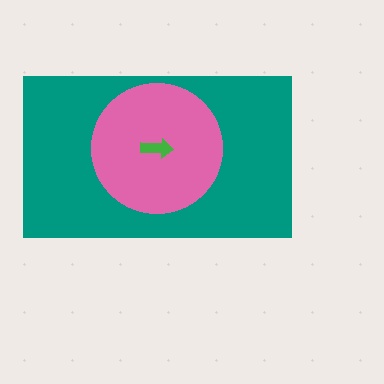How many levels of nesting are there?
3.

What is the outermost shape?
The teal rectangle.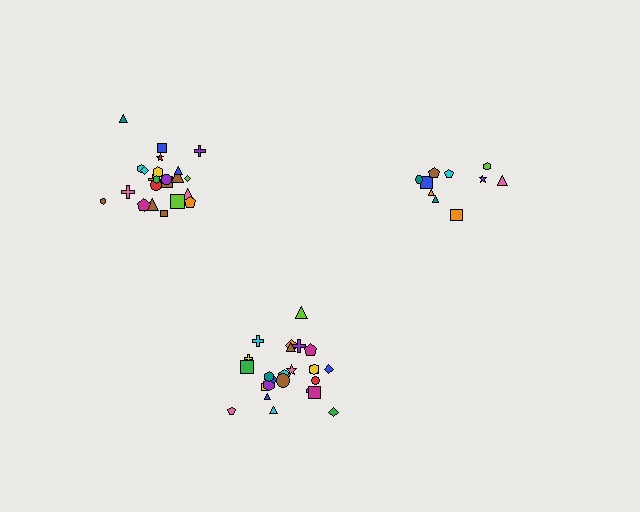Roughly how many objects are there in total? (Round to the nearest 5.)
Roughly 60 objects in total.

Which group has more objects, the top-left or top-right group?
The top-left group.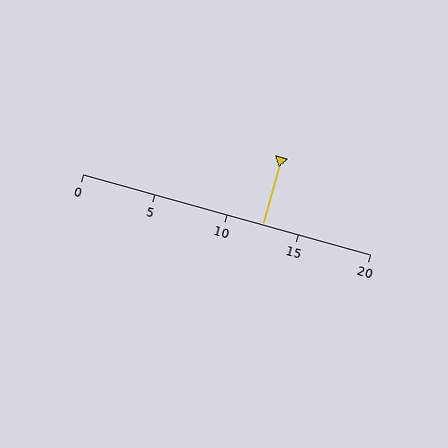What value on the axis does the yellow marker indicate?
The marker indicates approximately 12.5.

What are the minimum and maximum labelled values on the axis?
The axis runs from 0 to 20.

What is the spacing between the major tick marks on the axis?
The major ticks are spaced 5 apart.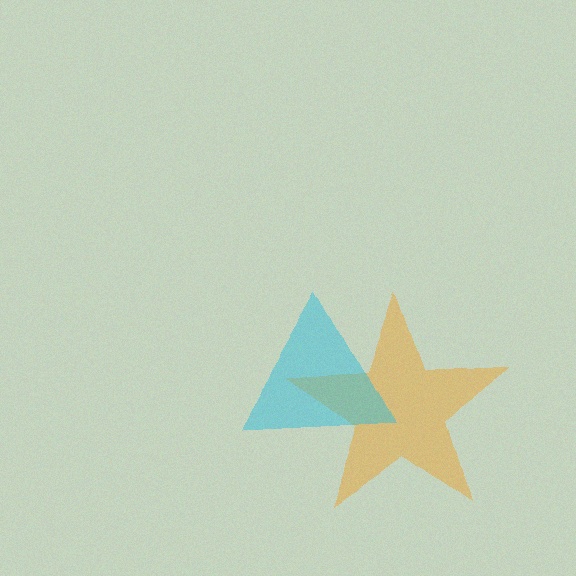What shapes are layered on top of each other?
The layered shapes are: an orange star, a cyan triangle.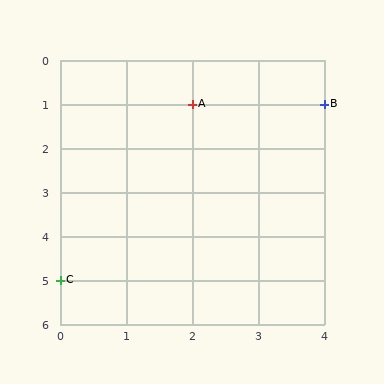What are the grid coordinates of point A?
Point A is at grid coordinates (2, 1).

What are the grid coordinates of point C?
Point C is at grid coordinates (0, 5).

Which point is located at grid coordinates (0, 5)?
Point C is at (0, 5).